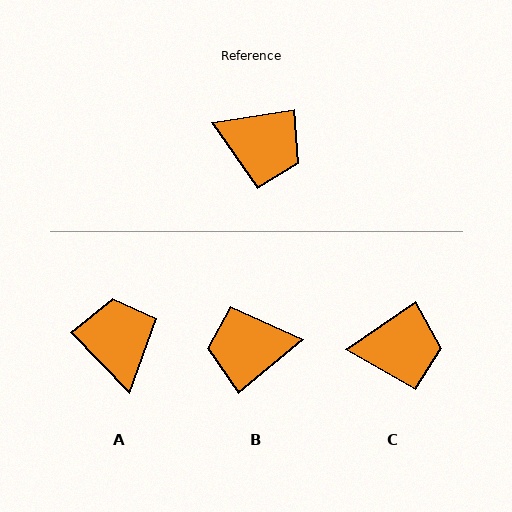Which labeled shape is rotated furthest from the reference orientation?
B, about 150 degrees away.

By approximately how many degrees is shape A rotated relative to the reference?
Approximately 125 degrees counter-clockwise.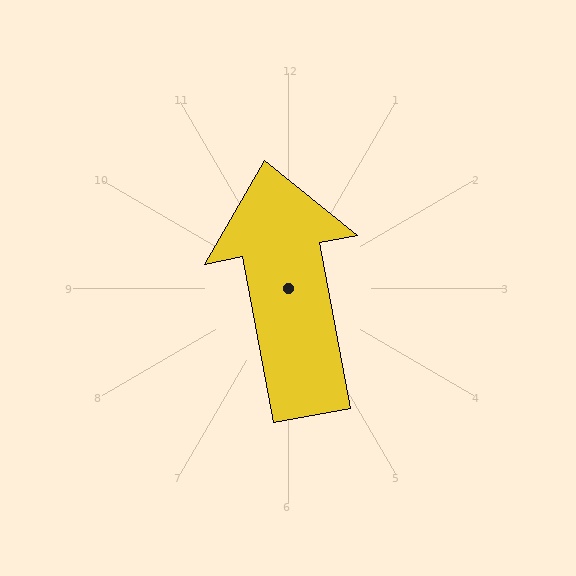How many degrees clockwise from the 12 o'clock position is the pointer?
Approximately 349 degrees.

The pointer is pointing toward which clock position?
Roughly 12 o'clock.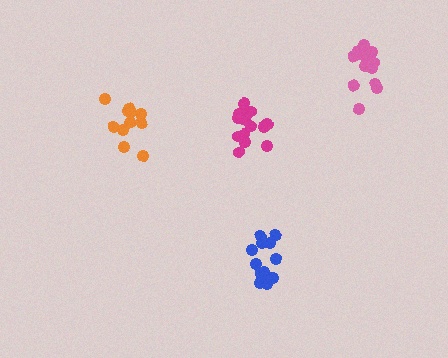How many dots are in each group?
Group 1: 15 dots, Group 2: 11 dots, Group 3: 12 dots, Group 4: 15 dots (53 total).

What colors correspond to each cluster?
The clusters are colored: magenta, orange, blue, pink.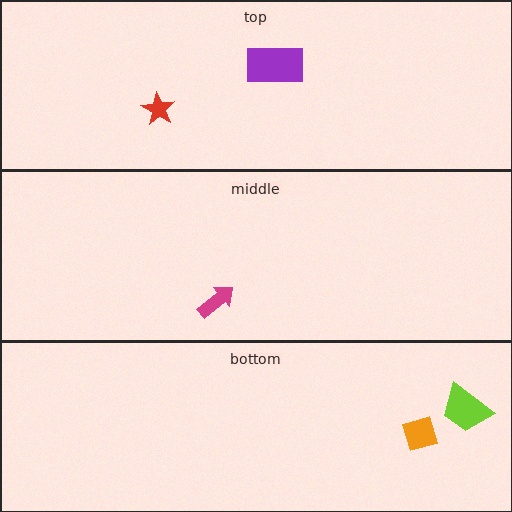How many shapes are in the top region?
2.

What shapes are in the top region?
The purple rectangle, the red star.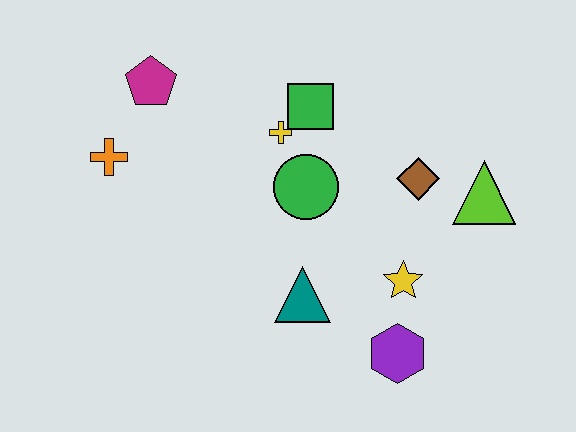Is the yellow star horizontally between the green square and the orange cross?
No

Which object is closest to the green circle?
The yellow cross is closest to the green circle.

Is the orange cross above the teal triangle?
Yes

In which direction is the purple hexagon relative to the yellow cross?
The purple hexagon is below the yellow cross.